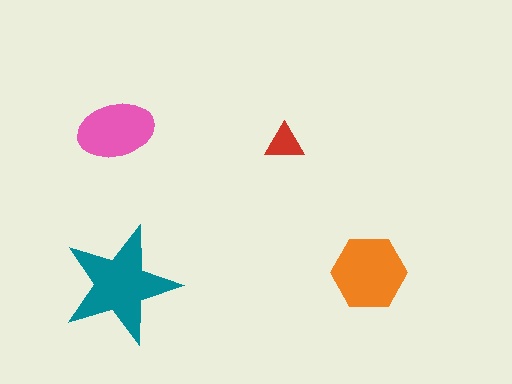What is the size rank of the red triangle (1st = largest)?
4th.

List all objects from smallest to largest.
The red triangle, the pink ellipse, the orange hexagon, the teal star.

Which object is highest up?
The pink ellipse is topmost.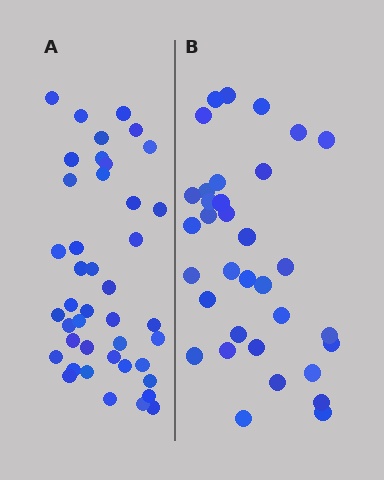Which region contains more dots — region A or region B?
Region A (the left region) has more dots.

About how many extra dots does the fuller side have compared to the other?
Region A has roughly 8 or so more dots than region B.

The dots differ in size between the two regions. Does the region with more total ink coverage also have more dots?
No. Region B has more total ink coverage because its dots are larger, but region A actually contains more individual dots. Total area can be misleading — the number of items is what matters here.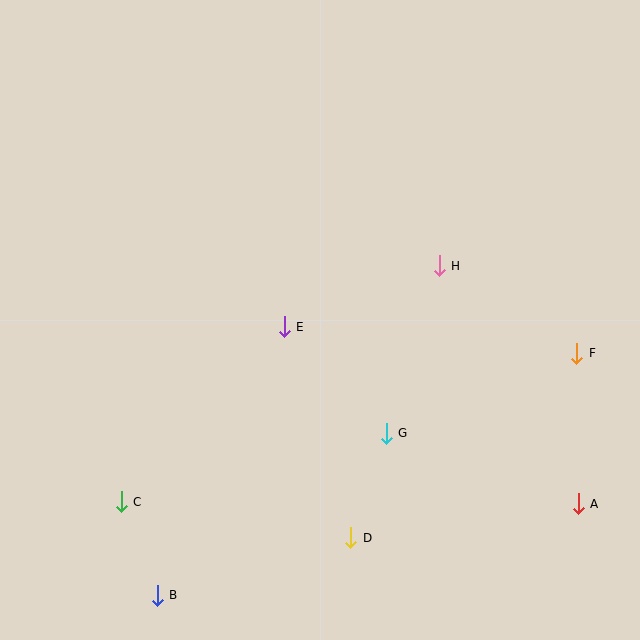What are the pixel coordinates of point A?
Point A is at (578, 504).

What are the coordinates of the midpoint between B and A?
The midpoint between B and A is at (368, 549).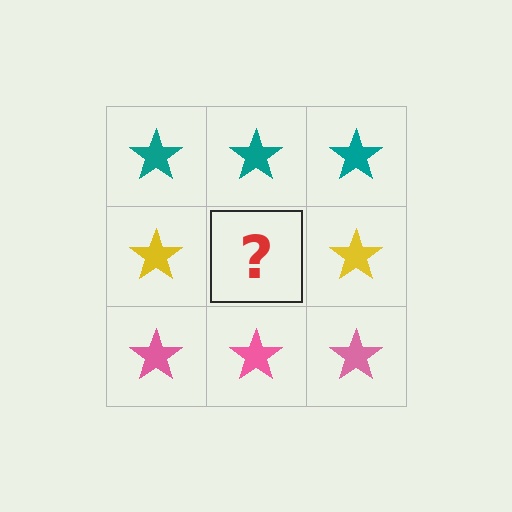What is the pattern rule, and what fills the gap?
The rule is that each row has a consistent color. The gap should be filled with a yellow star.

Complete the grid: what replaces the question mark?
The question mark should be replaced with a yellow star.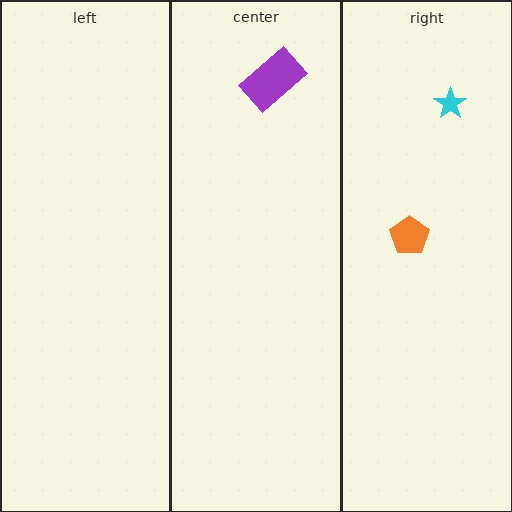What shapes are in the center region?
The purple rectangle.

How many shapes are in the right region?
2.